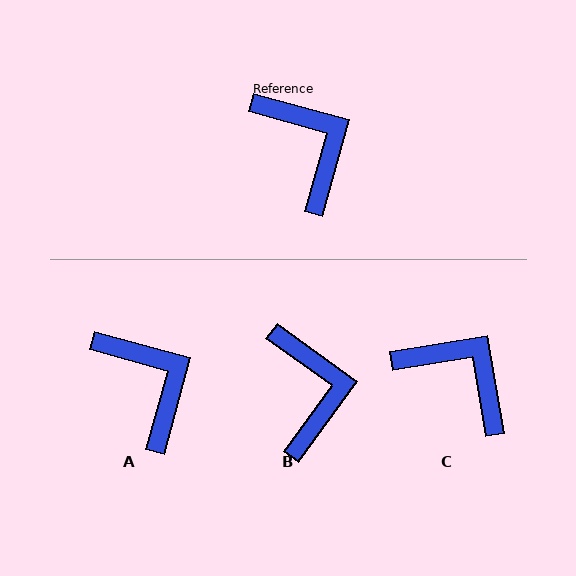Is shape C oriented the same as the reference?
No, it is off by about 25 degrees.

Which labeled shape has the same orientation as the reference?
A.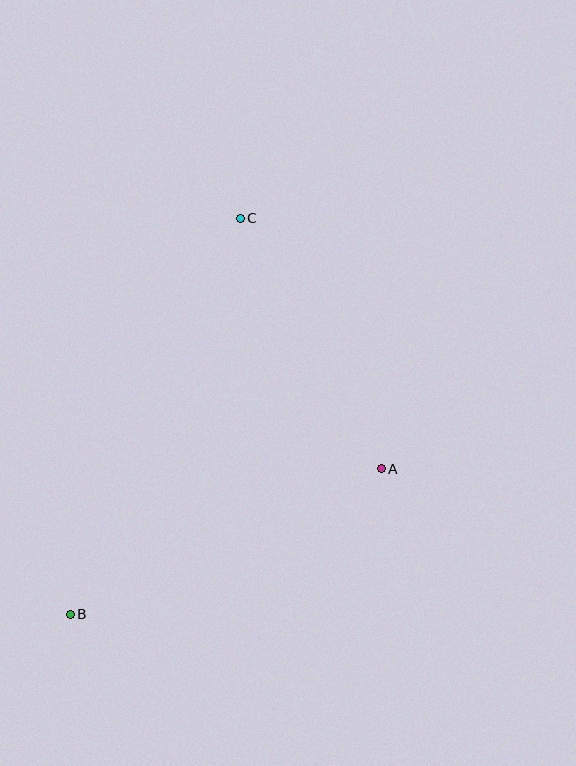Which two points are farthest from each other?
Points B and C are farthest from each other.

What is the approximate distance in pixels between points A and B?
The distance between A and B is approximately 343 pixels.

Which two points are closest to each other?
Points A and C are closest to each other.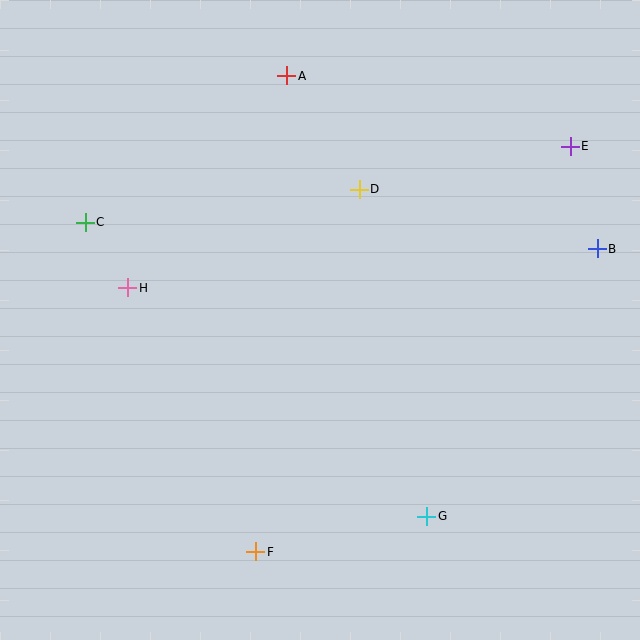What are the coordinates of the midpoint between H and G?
The midpoint between H and G is at (277, 402).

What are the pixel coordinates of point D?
Point D is at (359, 189).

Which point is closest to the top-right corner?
Point E is closest to the top-right corner.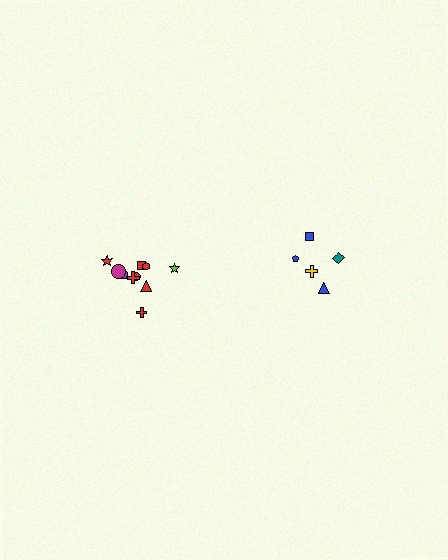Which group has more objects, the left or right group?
The left group.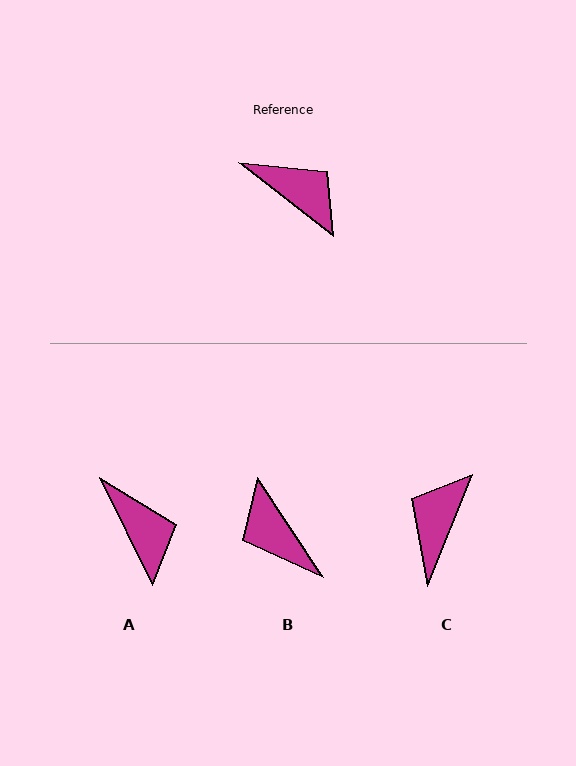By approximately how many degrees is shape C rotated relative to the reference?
Approximately 106 degrees counter-clockwise.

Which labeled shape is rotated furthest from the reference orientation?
B, about 161 degrees away.